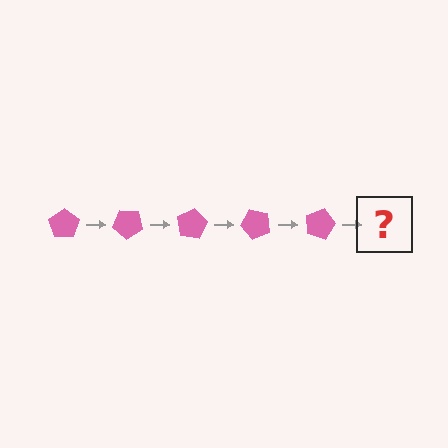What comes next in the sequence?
The next element should be a pink pentagon rotated 200 degrees.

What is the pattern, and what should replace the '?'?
The pattern is that the pentagon rotates 40 degrees each step. The '?' should be a pink pentagon rotated 200 degrees.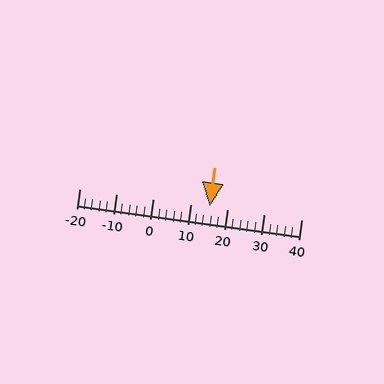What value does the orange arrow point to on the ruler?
The orange arrow points to approximately 15.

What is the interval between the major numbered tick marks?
The major tick marks are spaced 10 units apart.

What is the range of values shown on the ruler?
The ruler shows values from -20 to 40.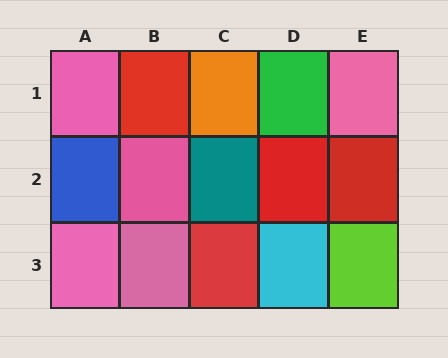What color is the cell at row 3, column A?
Pink.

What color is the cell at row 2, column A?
Blue.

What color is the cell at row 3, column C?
Red.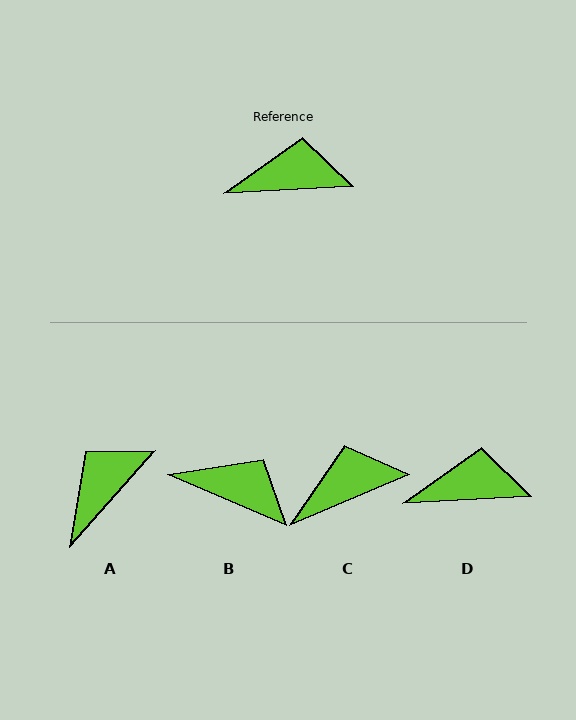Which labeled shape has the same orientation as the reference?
D.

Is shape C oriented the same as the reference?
No, it is off by about 20 degrees.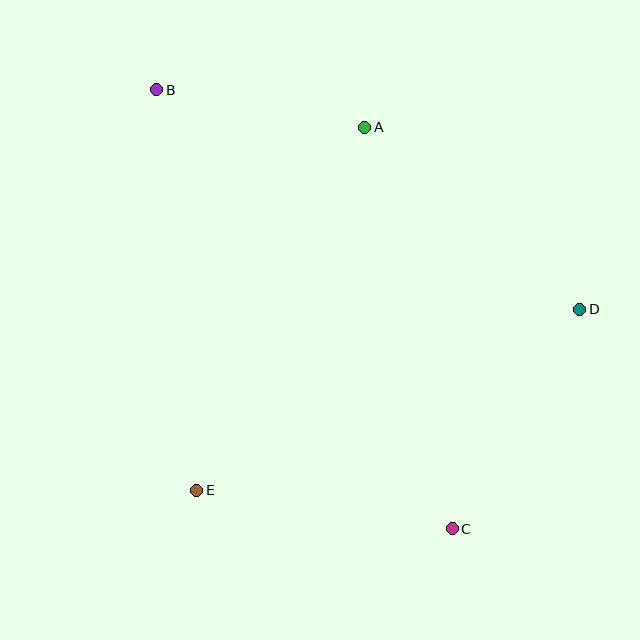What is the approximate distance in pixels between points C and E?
The distance between C and E is approximately 258 pixels.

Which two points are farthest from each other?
Points B and C are farthest from each other.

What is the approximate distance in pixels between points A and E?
The distance between A and E is approximately 400 pixels.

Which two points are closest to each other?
Points A and B are closest to each other.